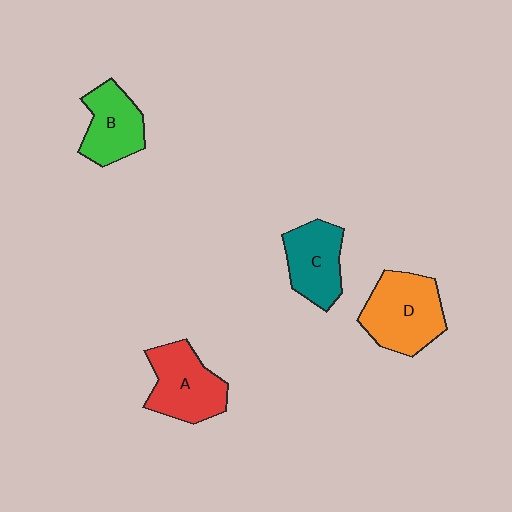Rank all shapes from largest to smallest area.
From largest to smallest: D (orange), A (red), C (teal), B (green).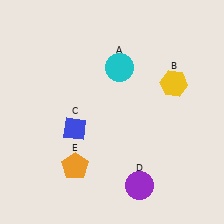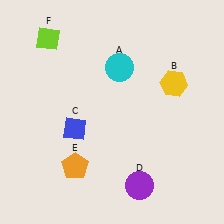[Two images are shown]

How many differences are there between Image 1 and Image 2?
There is 1 difference between the two images.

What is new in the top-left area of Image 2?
A lime diamond (F) was added in the top-left area of Image 2.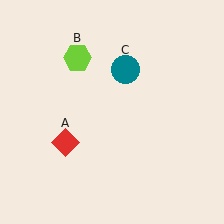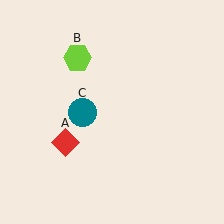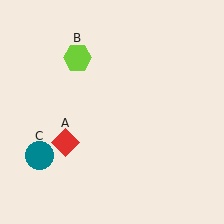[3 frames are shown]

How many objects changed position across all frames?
1 object changed position: teal circle (object C).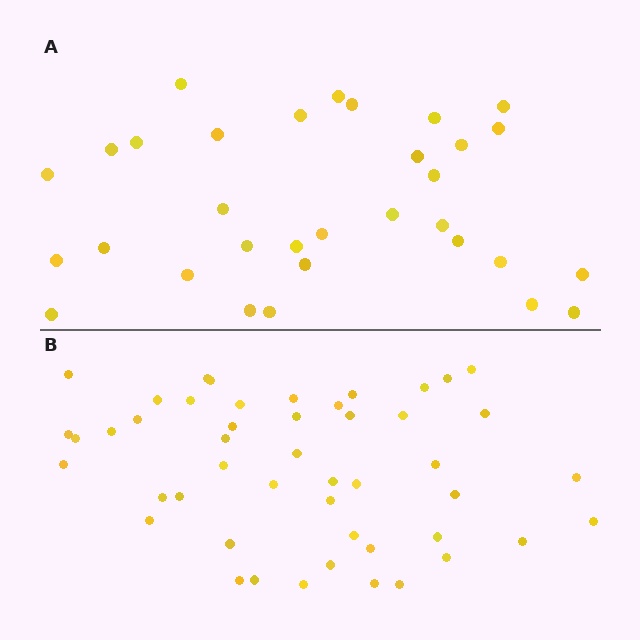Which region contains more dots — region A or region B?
Region B (the bottom region) has more dots.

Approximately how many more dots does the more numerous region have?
Region B has approximately 15 more dots than region A.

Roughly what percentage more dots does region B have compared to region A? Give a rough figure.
About 50% more.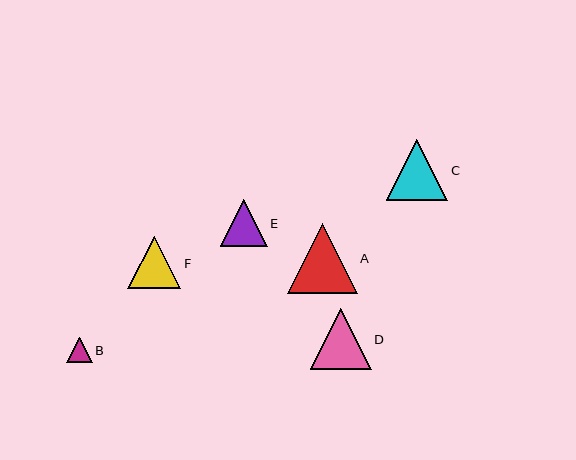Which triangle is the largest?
Triangle A is the largest with a size of approximately 70 pixels.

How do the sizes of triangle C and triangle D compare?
Triangle C and triangle D are approximately the same size.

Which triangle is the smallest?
Triangle B is the smallest with a size of approximately 25 pixels.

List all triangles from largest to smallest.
From largest to smallest: A, C, D, F, E, B.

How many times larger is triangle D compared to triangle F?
Triangle D is approximately 1.2 times the size of triangle F.